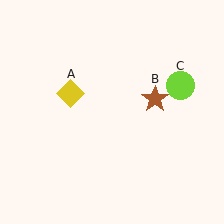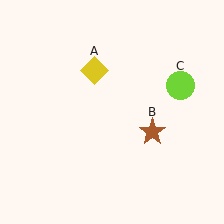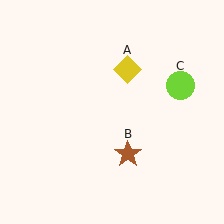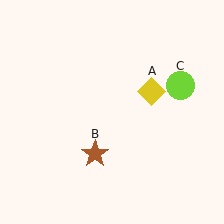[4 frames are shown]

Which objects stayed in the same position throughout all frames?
Lime circle (object C) remained stationary.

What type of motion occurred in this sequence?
The yellow diamond (object A), brown star (object B) rotated clockwise around the center of the scene.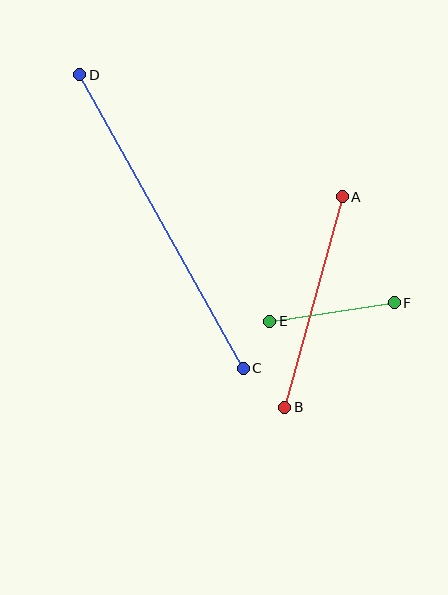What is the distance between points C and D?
The distance is approximately 336 pixels.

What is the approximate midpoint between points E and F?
The midpoint is at approximately (332, 312) pixels.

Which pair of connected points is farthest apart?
Points C and D are farthest apart.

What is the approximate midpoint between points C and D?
The midpoint is at approximately (162, 222) pixels.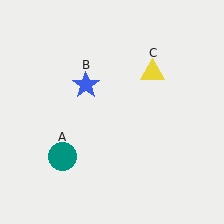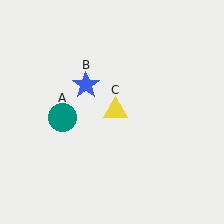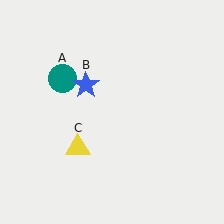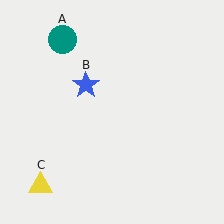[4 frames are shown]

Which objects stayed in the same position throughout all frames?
Blue star (object B) remained stationary.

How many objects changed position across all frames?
2 objects changed position: teal circle (object A), yellow triangle (object C).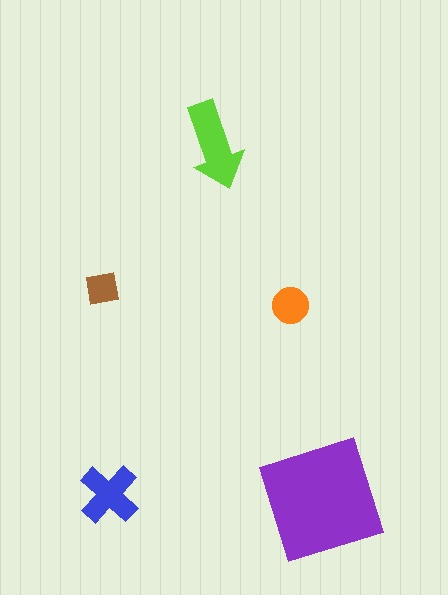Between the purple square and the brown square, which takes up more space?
The purple square.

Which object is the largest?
The purple square.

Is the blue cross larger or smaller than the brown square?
Larger.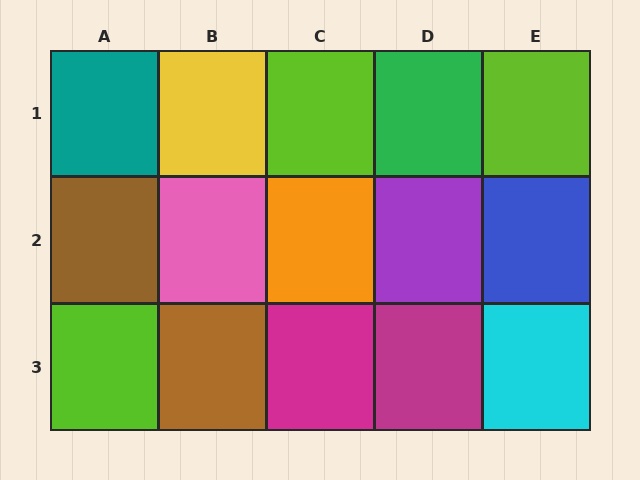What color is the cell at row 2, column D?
Purple.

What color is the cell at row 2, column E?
Blue.